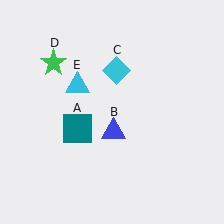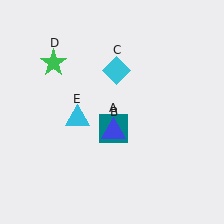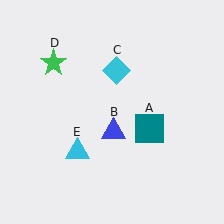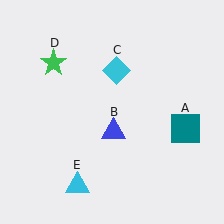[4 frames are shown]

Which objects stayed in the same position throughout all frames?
Blue triangle (object B) and cyan diamond (object C) and green star (object D) remained stationary.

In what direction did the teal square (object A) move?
The teal square (object A) moved right.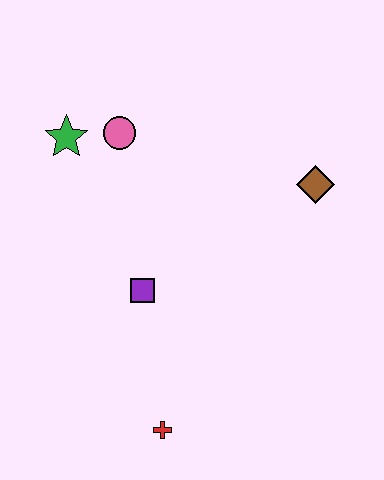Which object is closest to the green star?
The pink circle is closest to the green star.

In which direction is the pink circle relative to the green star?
The pink circle is to the right of the green star.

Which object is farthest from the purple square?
The brown diamond is farthest from the purple square.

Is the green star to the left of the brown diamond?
Yes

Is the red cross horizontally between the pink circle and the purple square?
No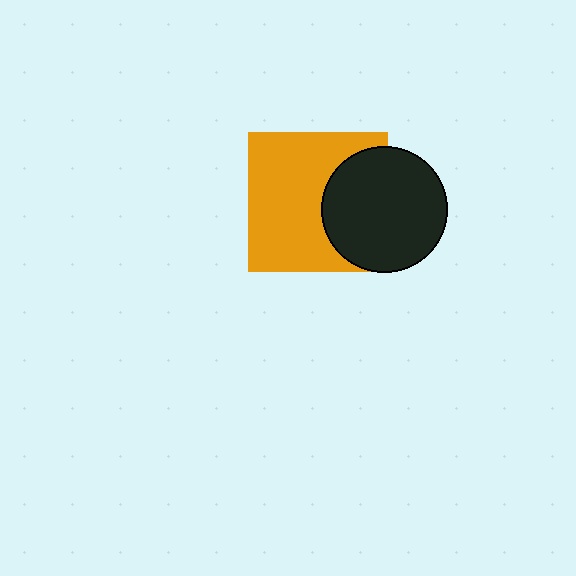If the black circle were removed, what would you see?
You would see the complete orange square.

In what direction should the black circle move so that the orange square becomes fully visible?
The black circle should move right. That is the shortest direction to clear the overlap and leave the orange square fully visible.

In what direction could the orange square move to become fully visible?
The orange square could move left. That would shift it out from behind the black circle entirely.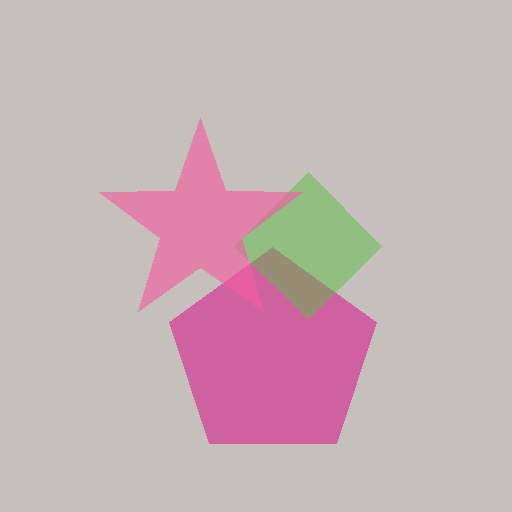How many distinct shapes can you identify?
There are 3 distinct shapes: a magenta pentagon, a lime diamond, a pink star.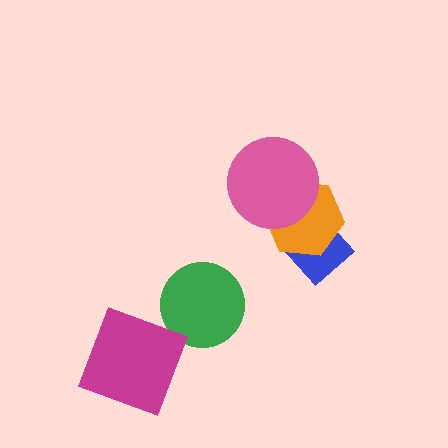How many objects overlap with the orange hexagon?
2 objects overlap with the orange hexagon.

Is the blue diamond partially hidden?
Yes, it is partially covered by another shape.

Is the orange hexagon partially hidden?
Yes, it is partially covered by another shape.